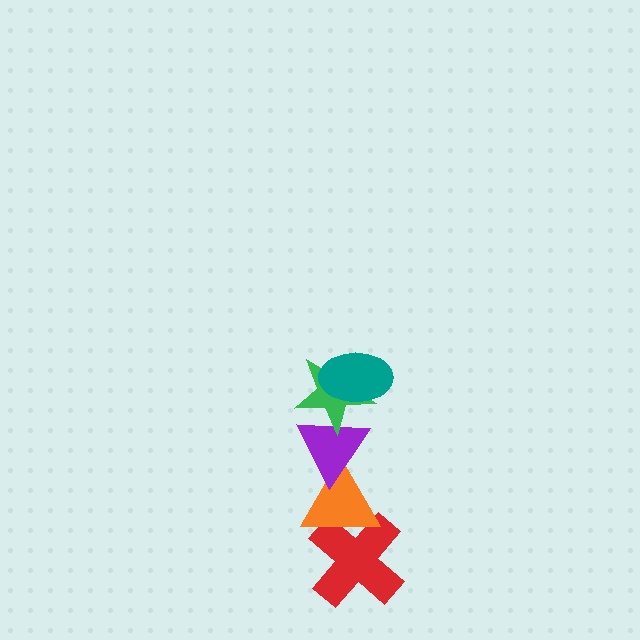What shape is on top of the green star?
The teal ellipse is on top of the green star.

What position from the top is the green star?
The green star is 2nd from the top.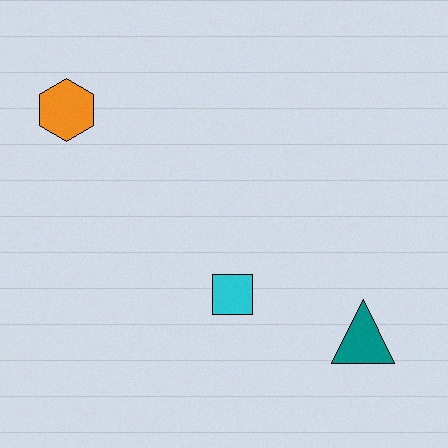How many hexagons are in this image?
There is 1 hexagon.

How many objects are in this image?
There are 3 objects.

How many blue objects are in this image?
There are no blue objects.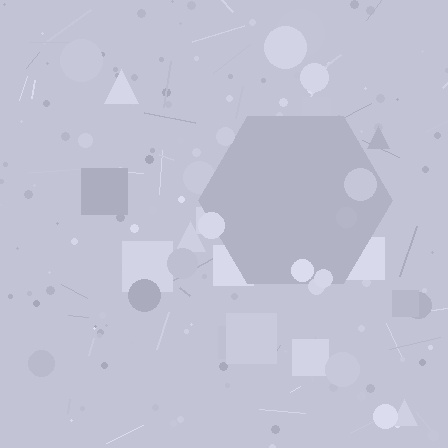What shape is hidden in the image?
A hexagon is hidden in the image.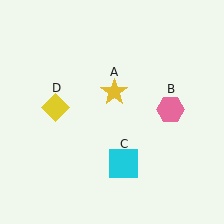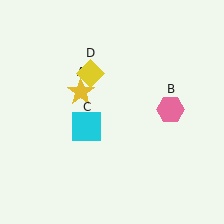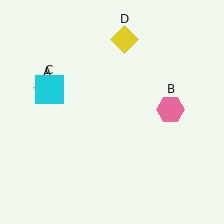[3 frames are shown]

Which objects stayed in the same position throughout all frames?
Pink hexagon (object B) remained stationary.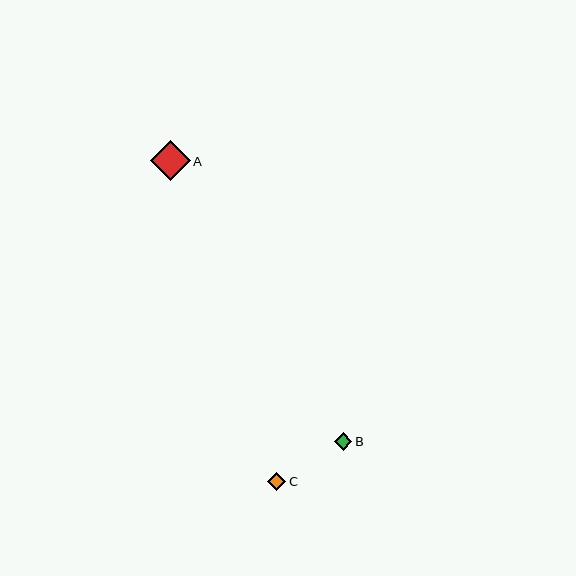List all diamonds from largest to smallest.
From largest to smallest: A, C, B.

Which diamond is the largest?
Diamond A is the largest with a size of approximately 40 pixels.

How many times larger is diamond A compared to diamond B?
Diamond A is approximately 2.3 times the size of diamond B.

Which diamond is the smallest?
Diamond B is the smallest with a size of approximately 17 pixels.